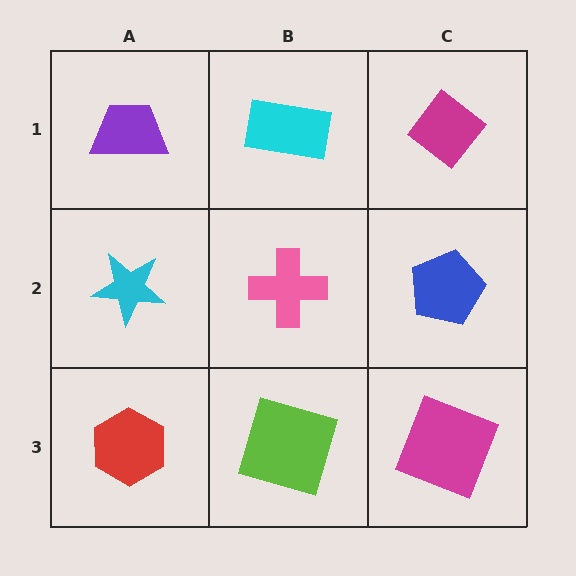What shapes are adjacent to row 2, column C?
A magenta diamond (row 1, column C), a magenta square (row 3, column C), a pink cross (row 2, column B).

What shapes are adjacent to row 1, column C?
A blue pentagon (row 2, column C), a cyan rectangle (row 1, column B).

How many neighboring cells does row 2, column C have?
3.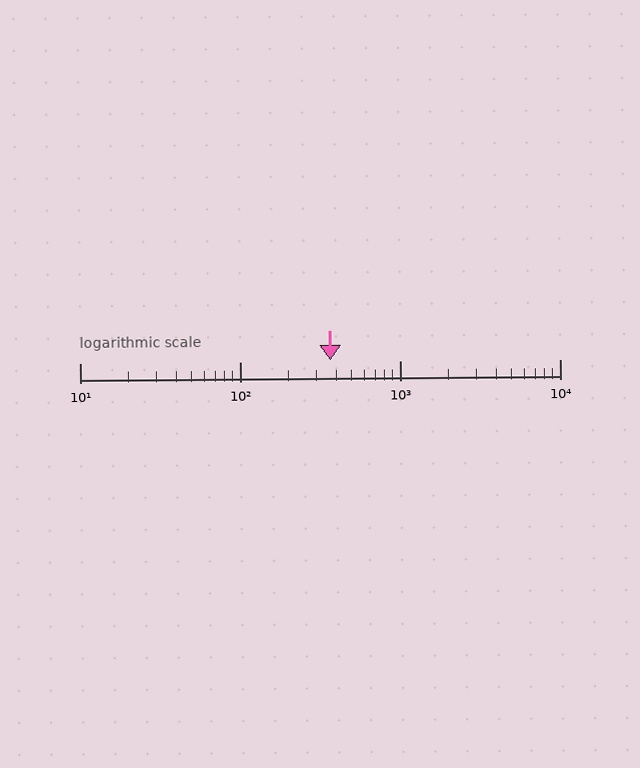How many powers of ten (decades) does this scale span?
The scale spans 3 decades, from 10 to 10000.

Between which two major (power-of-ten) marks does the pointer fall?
The pointer is between 100 and 1000.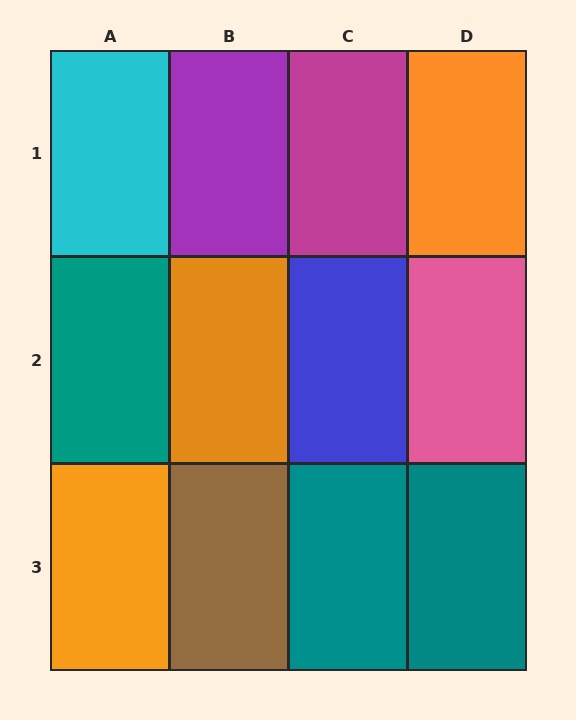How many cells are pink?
1 cell is pink.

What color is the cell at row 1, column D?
Orange.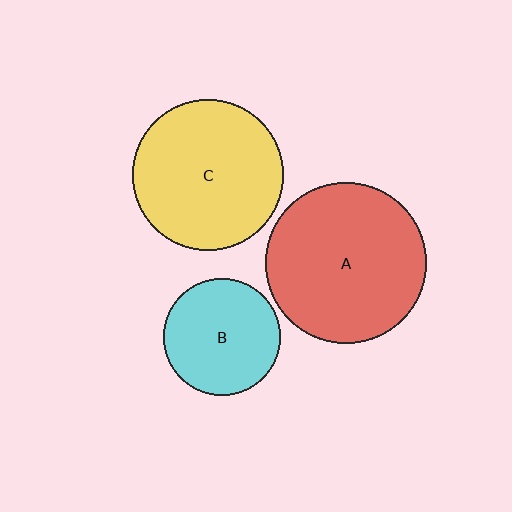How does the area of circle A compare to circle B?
Approximately 1.9 times.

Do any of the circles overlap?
No, none of the circles overlap.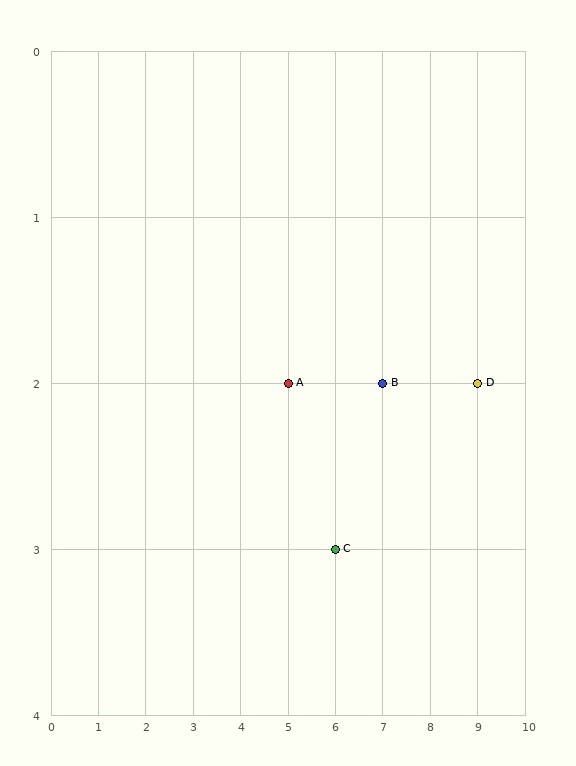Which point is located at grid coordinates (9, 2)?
Point D is at (9, 2).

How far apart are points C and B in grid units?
Points C and B are 1 column and 1 row apart (about 1.4 grid units diagonally).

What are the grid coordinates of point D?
Point D is at grid coordinates (9, 2).